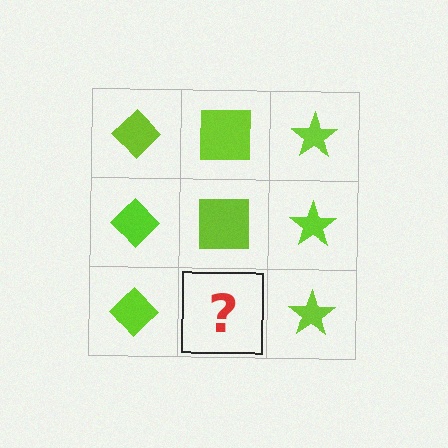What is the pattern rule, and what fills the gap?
The rule is that each column has a consistent shape. The gap should be filled with a lime square.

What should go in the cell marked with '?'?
The missing cell should contain a lime square.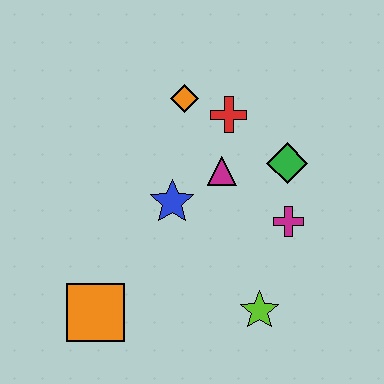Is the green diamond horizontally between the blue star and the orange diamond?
No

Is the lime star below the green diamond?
Yes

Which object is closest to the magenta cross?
The green diamond is closest to the magenta cross.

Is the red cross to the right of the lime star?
No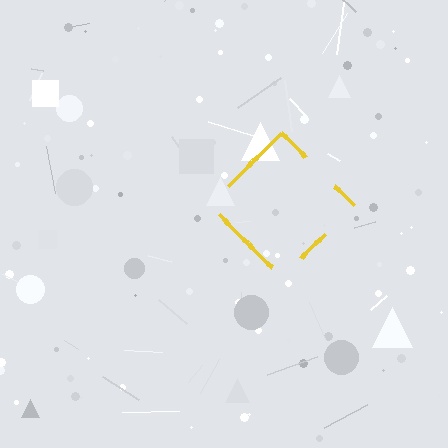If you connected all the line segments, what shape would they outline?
They would outline a diamond.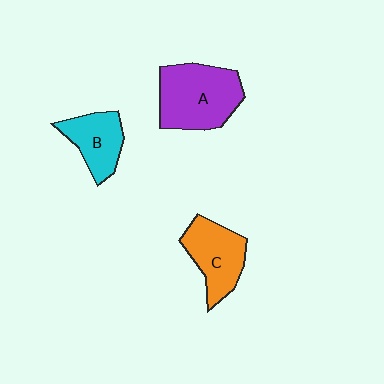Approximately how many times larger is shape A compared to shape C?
Approximately 1.4 times.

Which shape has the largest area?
Shape A (purple).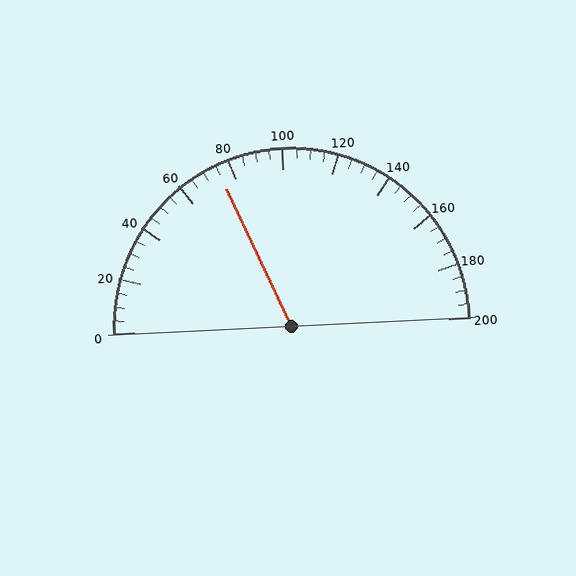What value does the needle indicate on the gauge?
The needle indicates approximately 75.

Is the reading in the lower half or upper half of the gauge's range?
The reading is in the lower half of the range (0 to 200).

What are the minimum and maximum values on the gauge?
The gauge ranges from 0 to 200.